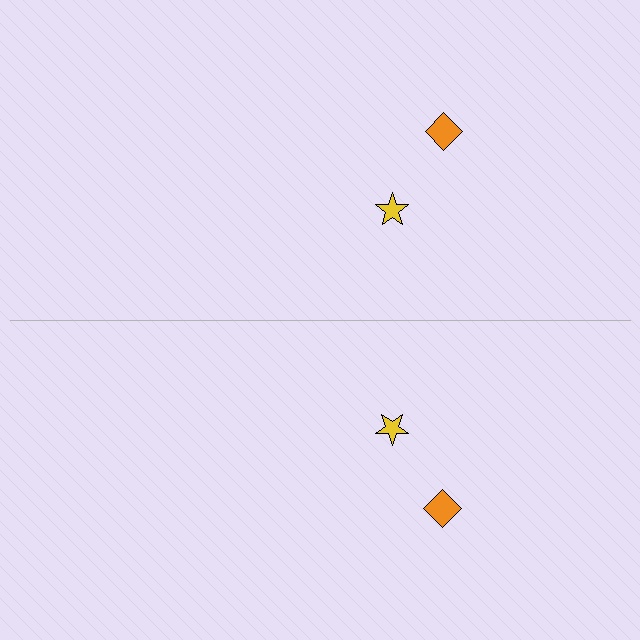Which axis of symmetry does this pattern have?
The pattern has a horizontal axis of symmetry running through the center of the image.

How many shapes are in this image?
There are 4 shapes in this image.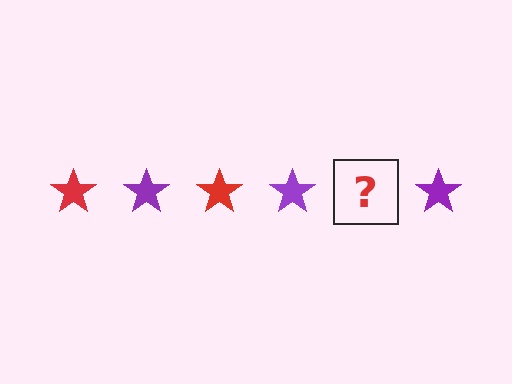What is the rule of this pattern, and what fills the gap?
The rule is that the pattern cycles through red, purple stars. The gap should be filled with a red star.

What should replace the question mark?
The question mark should be replaced with a red star.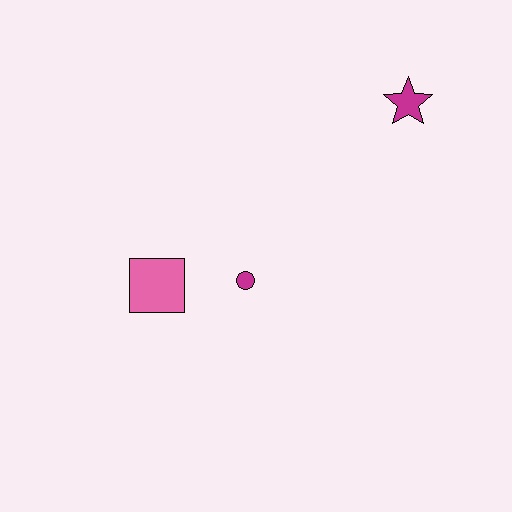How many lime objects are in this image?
There are no lime objects.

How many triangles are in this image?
There are no triangles.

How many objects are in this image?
There are 3 objects.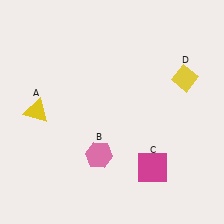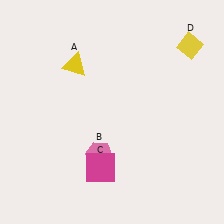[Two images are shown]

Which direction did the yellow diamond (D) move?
The yellow diamond (D) moved up.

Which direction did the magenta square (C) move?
The magenta square (C) moved left.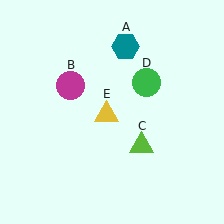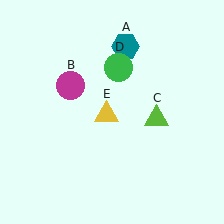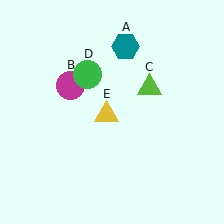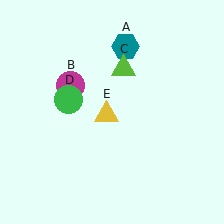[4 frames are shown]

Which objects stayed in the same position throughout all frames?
Teal hexagon (object A) and magenta circle (object B) and yellow triangle (object E) remained stationary.